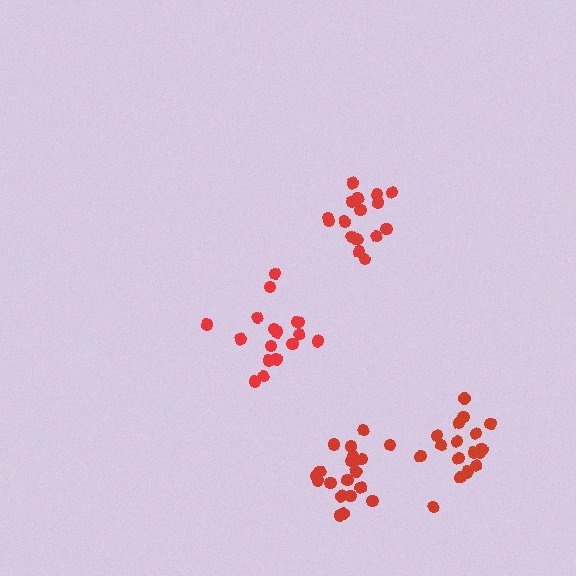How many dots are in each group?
Group 1: 16 dots, Group 2: 18 dots, Group 3: 17 dots, Group 4: 20 dots (71 total).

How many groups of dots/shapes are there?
There are 4 groups.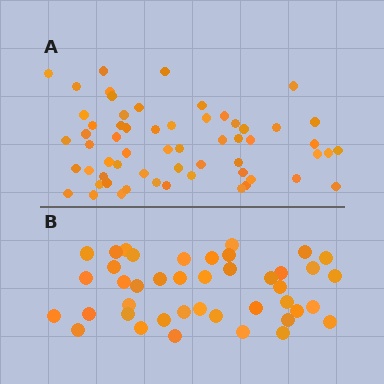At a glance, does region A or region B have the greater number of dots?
Region A (the top region) has more dots.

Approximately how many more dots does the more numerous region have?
Region A has approximately 20 more dots than region B.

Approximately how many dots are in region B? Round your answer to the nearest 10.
About 40 dots. (The exact count is 42, which rounds to 40.)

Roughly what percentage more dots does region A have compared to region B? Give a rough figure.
About 45% more.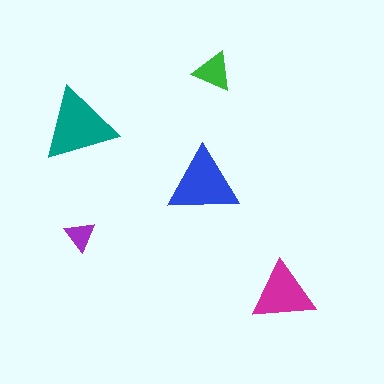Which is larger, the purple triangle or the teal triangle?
The teal one.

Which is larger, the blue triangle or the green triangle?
The blue one.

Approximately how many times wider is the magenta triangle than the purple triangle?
About 2 times wider.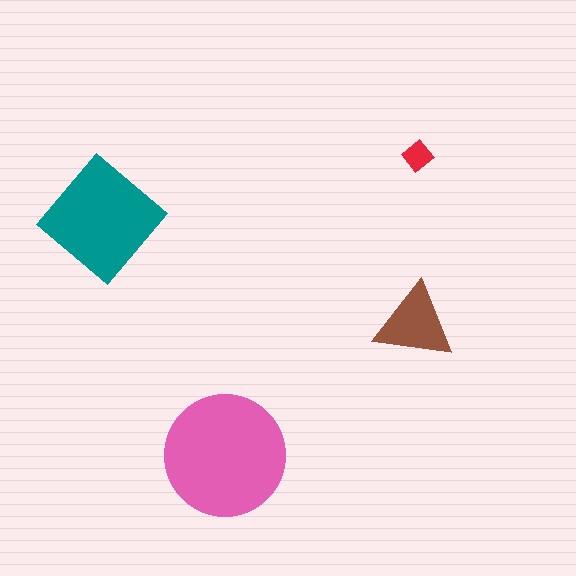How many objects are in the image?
There are 4 objects in the image.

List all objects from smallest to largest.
The red diamond, the brown triangle, the teal diamond, the pink circle.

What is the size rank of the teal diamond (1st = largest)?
2nd.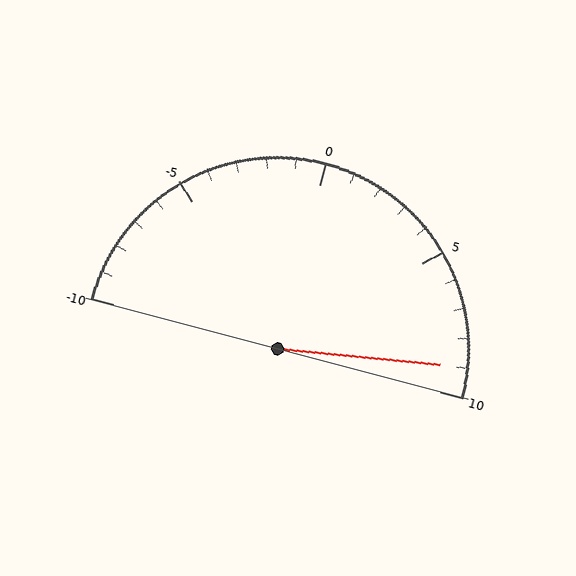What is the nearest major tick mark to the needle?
The nearest major tick mark is 10.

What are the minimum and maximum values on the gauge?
The gauge ranges from -10 to 10.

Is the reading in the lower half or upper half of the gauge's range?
The reading is in the upper half of the range (-10 to 10).